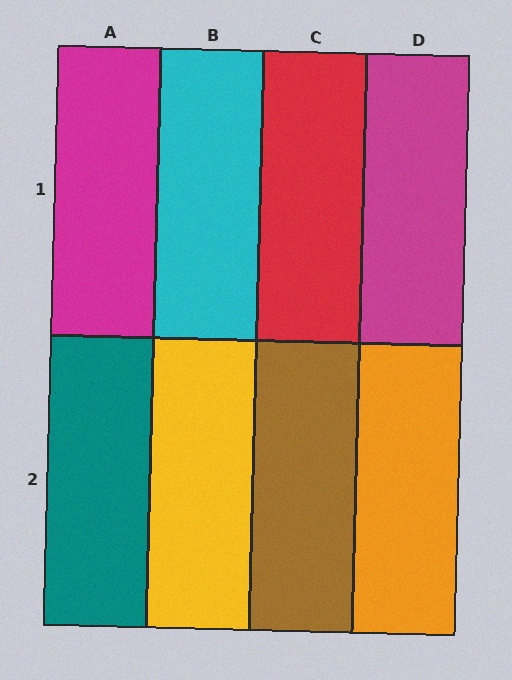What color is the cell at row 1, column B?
Cyan.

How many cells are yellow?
1 cell is yellow.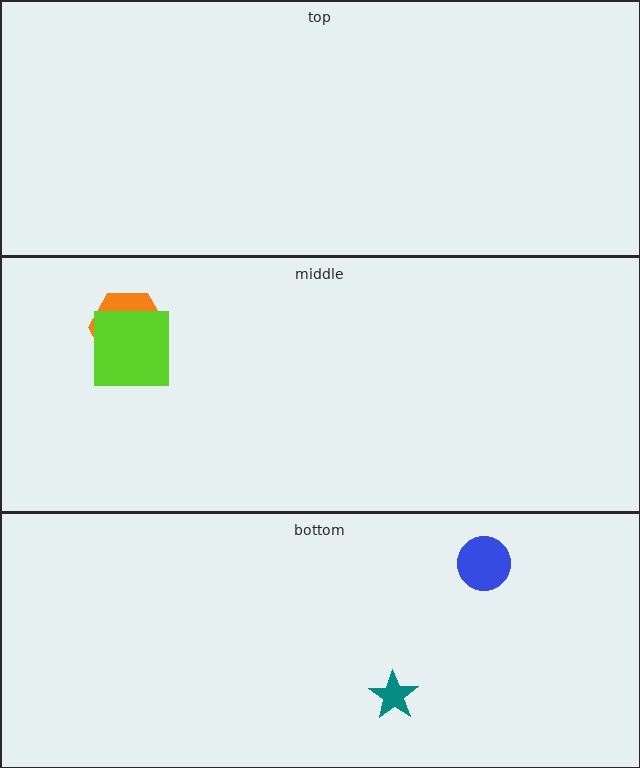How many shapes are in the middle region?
2.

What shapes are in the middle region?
The orange hexagon, the lime square.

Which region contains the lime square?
The middle region.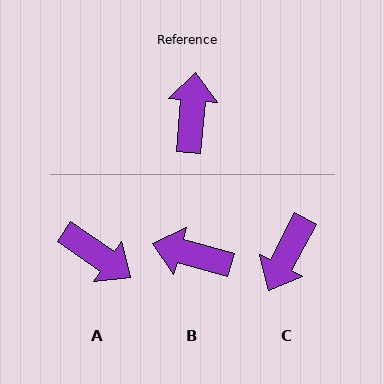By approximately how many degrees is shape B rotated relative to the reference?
Approximately 80 degrees counter-clockwise.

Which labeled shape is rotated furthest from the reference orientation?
C, about 158 degrees away.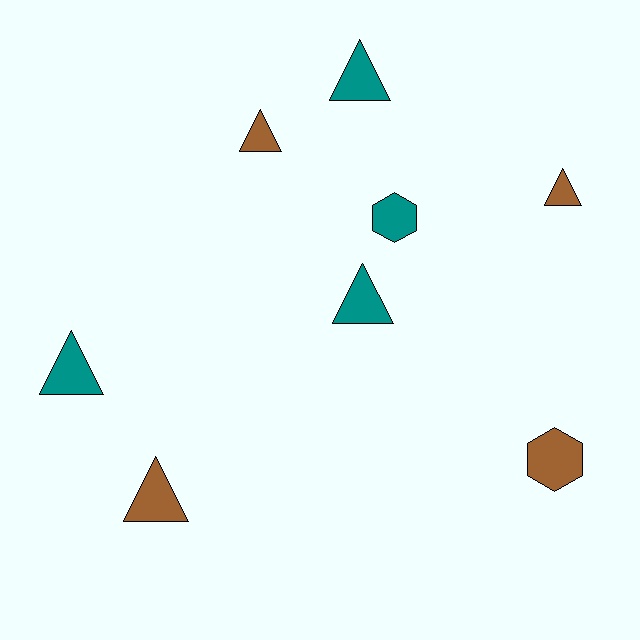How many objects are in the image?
There are 8 objects.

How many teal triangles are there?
There are 3 teal triangles.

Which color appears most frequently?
Brown, with 4 objects.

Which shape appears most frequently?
Triangle, with 6 objects.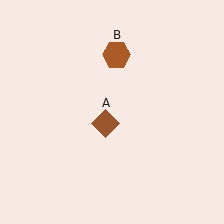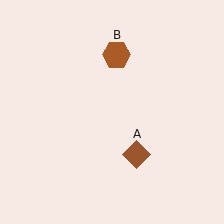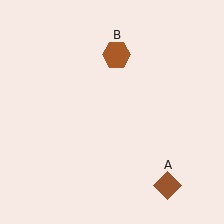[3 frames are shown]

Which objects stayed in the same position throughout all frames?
Brown hexagon (object B) remained stationary.